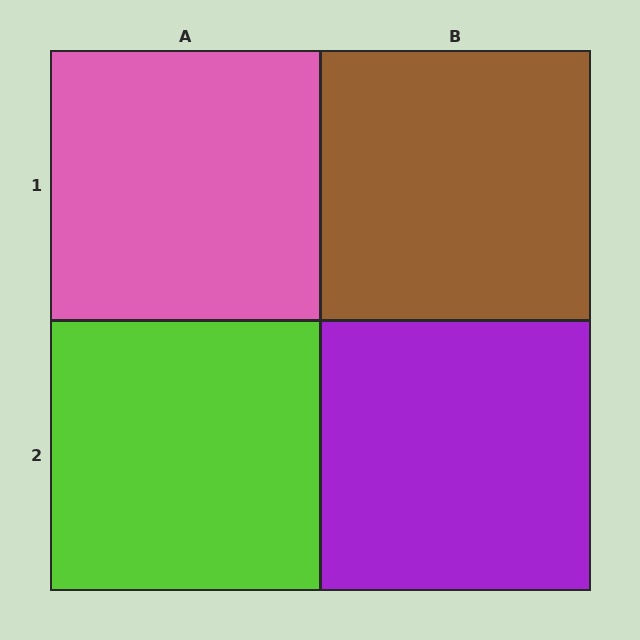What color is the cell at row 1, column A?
Pink.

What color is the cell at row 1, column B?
Brown.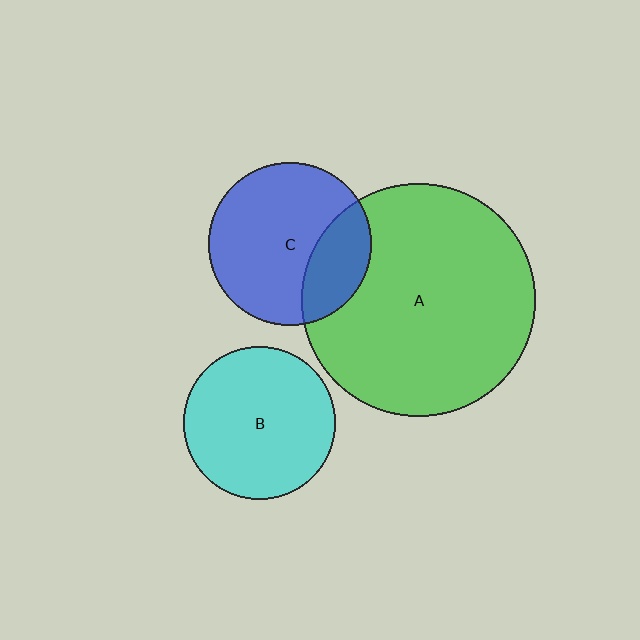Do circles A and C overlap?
Yes.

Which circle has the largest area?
Circle A (green).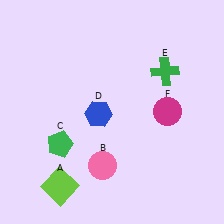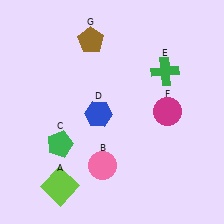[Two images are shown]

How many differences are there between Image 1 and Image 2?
There is 1 difference between the two images.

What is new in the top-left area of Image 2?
A brown pentagon (G) was added in the top-left area of Image 2.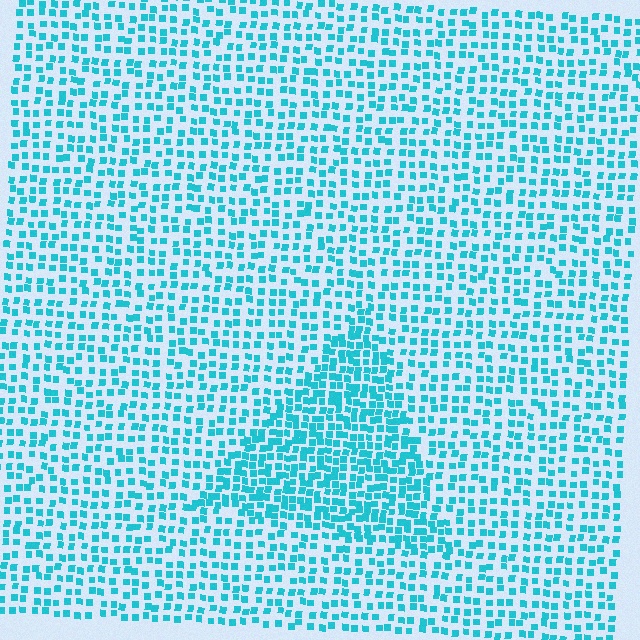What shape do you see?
I see a triangle.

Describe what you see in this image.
The image contains small cyan elements arranged at two different densities. A triangle-shaped region is visible where the elements are more densely packed than the surrounding area.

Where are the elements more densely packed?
The elements are more densely packed inside the triangle boundary.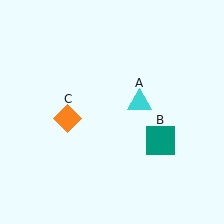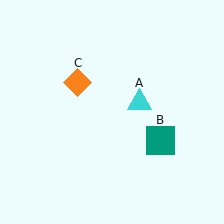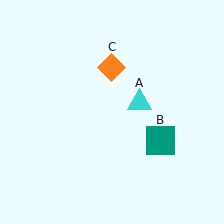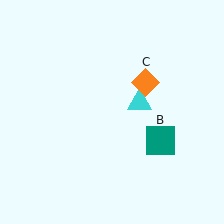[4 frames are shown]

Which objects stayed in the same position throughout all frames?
Cyan triangle (object A) and teal square (object B) remained stationary.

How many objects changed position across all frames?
1 object changed position: orange diamond (object C).